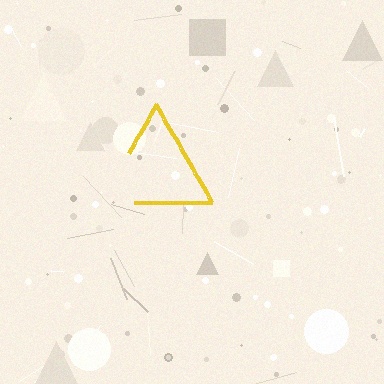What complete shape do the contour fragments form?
The contour fragments form a triangle.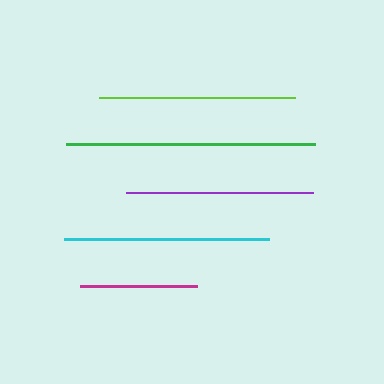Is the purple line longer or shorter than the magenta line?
The purple line is longer than the magenta line.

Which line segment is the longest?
The green line is the longest at approximately 249 pixels.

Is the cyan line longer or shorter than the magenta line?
The cyan line is longer than the magenta line.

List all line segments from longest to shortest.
From longest to shortest: green, cyan, lime, purple, magenta.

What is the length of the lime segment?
The lime segment is approximately 196 pixels long.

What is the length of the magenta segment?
The magenta segment is approximately 117 pixels long.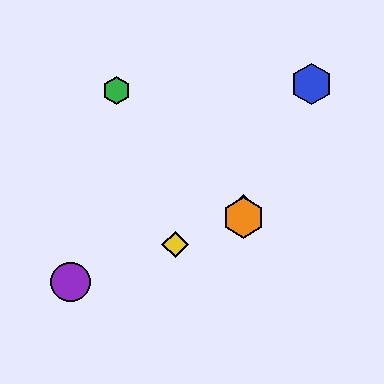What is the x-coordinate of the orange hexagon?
The orange hexagon is at x≈244.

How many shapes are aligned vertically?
2 shapes (the red diamond, the orange hexagon) are aligned vertically.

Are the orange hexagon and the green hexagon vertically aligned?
No, the orange hexagon is at x≈244 and the green hexagon is at x≈116.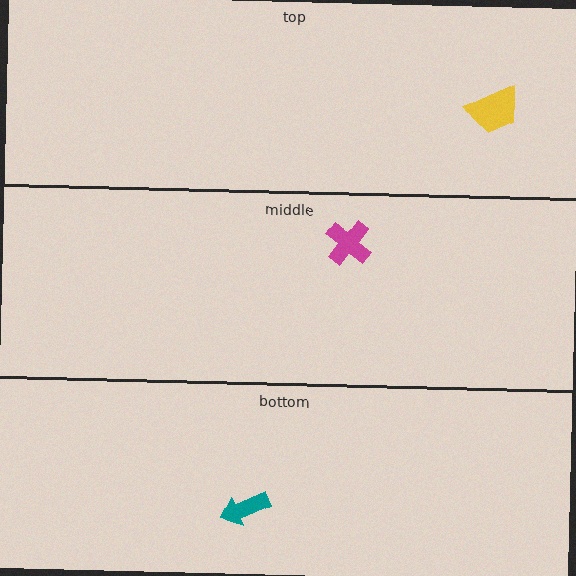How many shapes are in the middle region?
1.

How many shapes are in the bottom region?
1.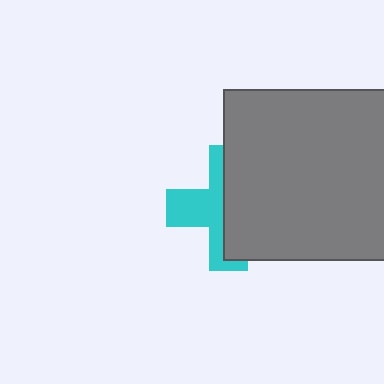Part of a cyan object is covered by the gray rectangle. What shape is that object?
It is a cross.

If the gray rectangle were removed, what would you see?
You would see the complete cyan cross.